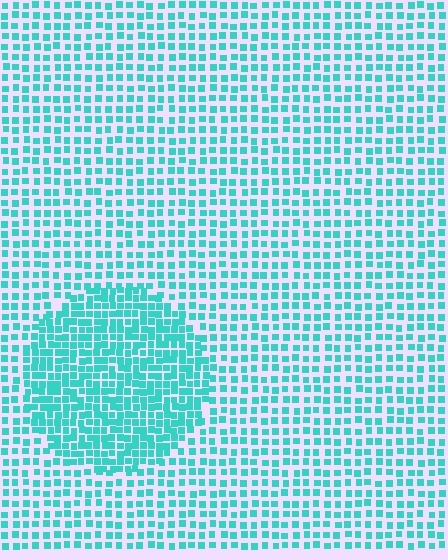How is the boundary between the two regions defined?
The boundary is defined by a change in element density (approximately 1.8x ratio). All elements are the same color, size, and shape.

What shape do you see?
I see a circle.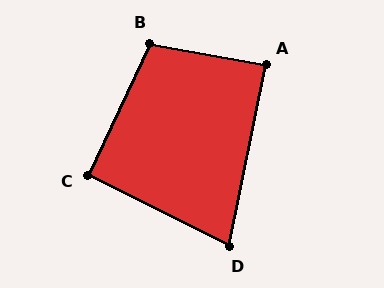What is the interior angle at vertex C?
Approximately 92 degrees (approximately right).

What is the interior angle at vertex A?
Approximately 88 degrees (approximately right).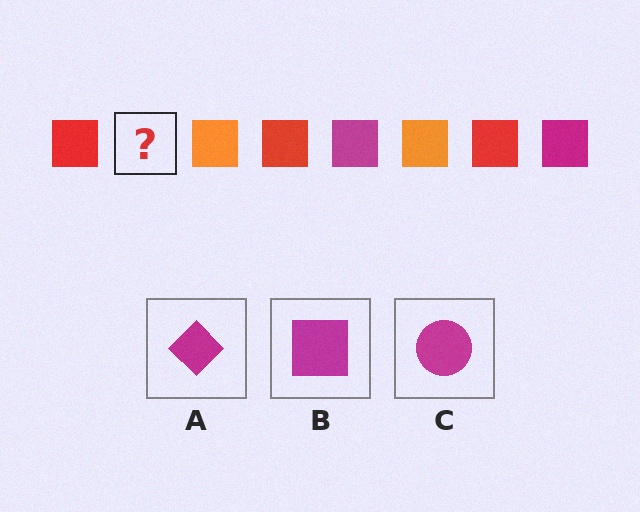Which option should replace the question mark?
Option B.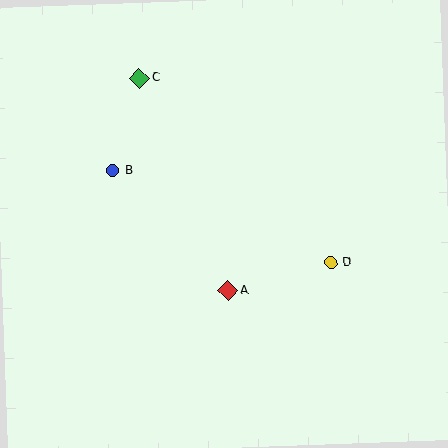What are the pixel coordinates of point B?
Point B is at (113, 171).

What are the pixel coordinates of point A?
Point A is at (228, 291).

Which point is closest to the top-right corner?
Point D is closest to the top-right corner.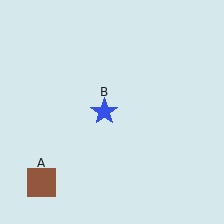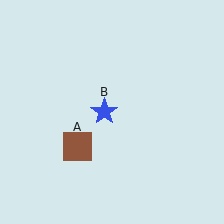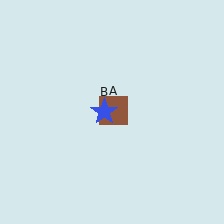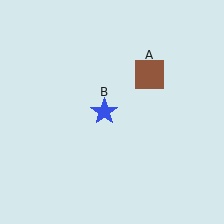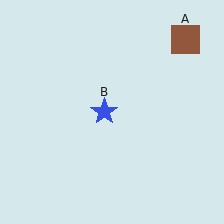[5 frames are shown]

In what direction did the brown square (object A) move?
The brown square (object A) moved up and to the right.